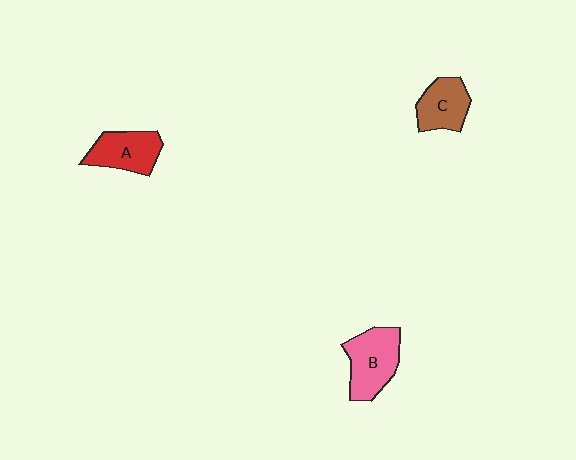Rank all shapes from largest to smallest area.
From largest to smallest: B (pink), A (red), C (brown).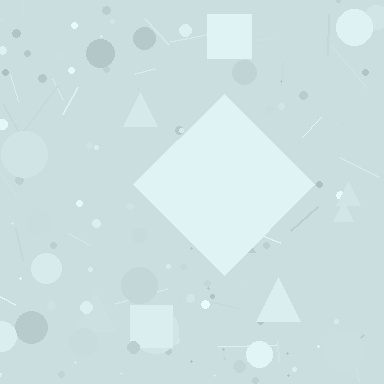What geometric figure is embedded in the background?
A diamond is embedded in the background.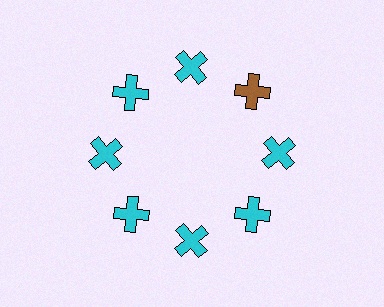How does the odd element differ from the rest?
It has a different color: brown instead of cyan.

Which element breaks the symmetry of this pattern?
The brown cross at roughly the 2 o'clock position breaks the symmetry. All other shapes are cyan crosses.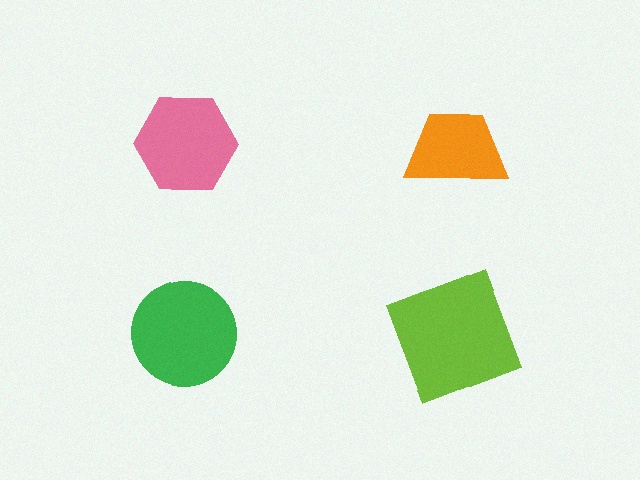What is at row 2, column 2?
A lime square.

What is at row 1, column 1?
A pink hexagon.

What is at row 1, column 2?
An orange trapezoid.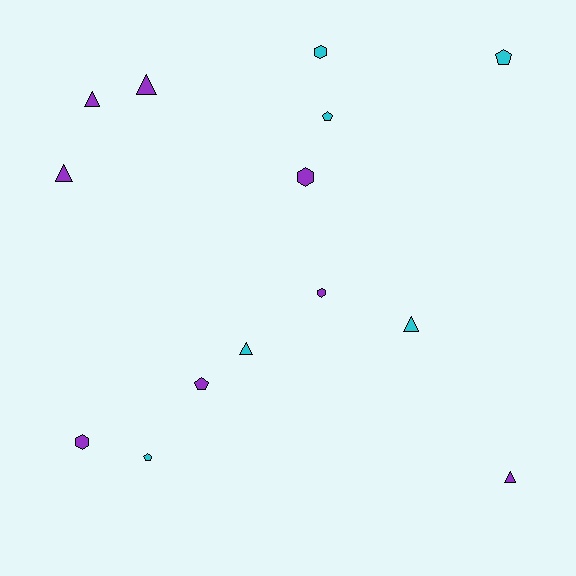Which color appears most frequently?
Purple, with 8 objects.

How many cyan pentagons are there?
There are 3 cyan pentagons.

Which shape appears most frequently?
Triangle, with 6 objects.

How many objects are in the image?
There are 14 objects.